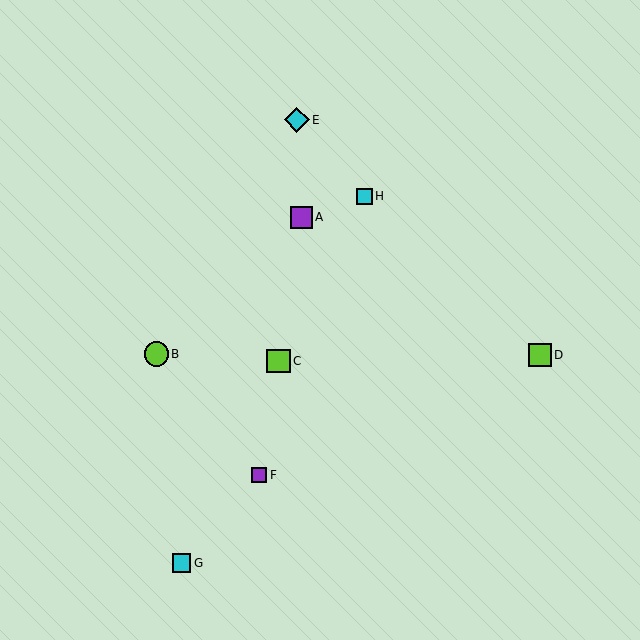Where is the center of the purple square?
The center of the purple square is at (301, 217).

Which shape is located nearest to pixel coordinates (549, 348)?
The lime square (labeled D) at (540, 355) is nearest to that location.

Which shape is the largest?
The cyan diamond (labeled E) is the largest.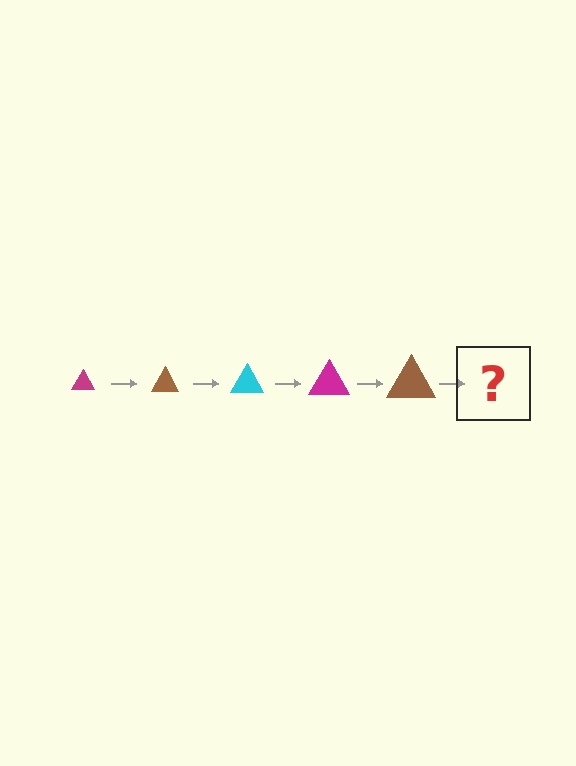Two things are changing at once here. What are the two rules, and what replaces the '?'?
The two rules are that the triangle grows larger each step and the color cycles through magenta, brown, and cyan. The '?' should be a cyan triangle, larger than the previous one.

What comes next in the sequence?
The next element should be a cyan triangle, larger than the previous one.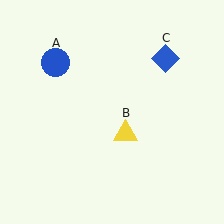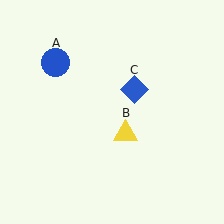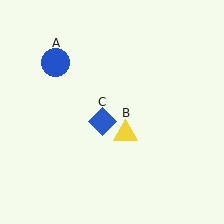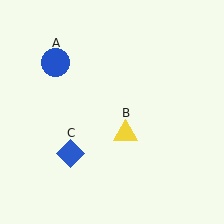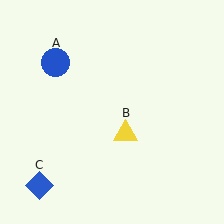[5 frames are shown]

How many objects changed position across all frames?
1 object changed position: blue diamond (object C).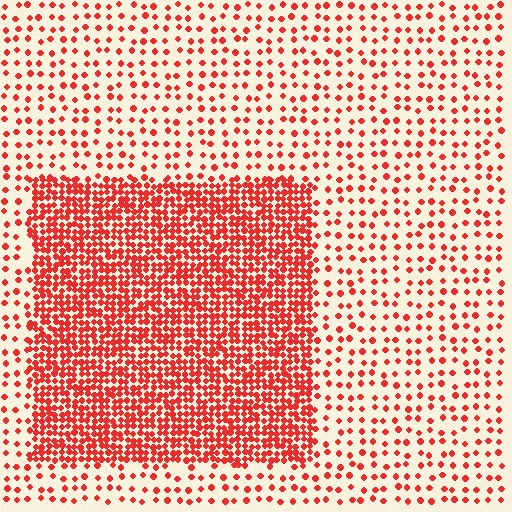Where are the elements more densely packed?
The elements are more densely packed inside the rectangle boundary.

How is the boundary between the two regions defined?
The boundary is defined by a change in element density (approximately 3.1x ratio). All elements are the same color, size, and shape.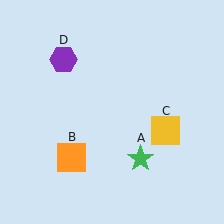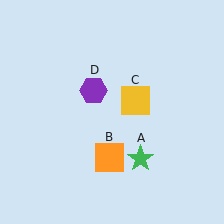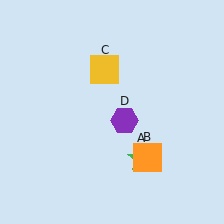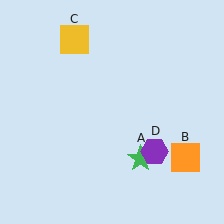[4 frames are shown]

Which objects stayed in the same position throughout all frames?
Green star (object A) remained stationary.